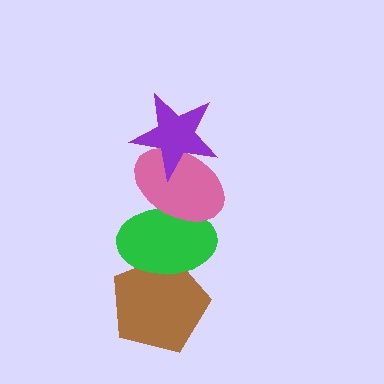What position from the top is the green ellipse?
The green ellipse is 3rd from the top.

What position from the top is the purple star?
The purple star is 1st from the top.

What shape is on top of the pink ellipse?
The purple star is on top of the pink ellipse.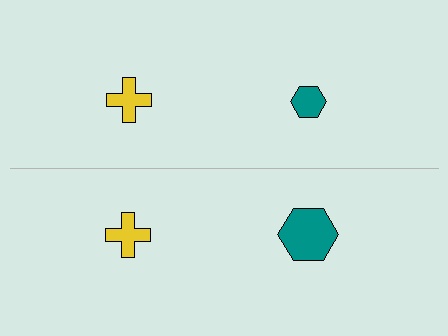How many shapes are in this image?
There are 4 shapes in this image.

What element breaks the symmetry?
The teal hexagon on the bottom side has a different size than its mirror counterpart.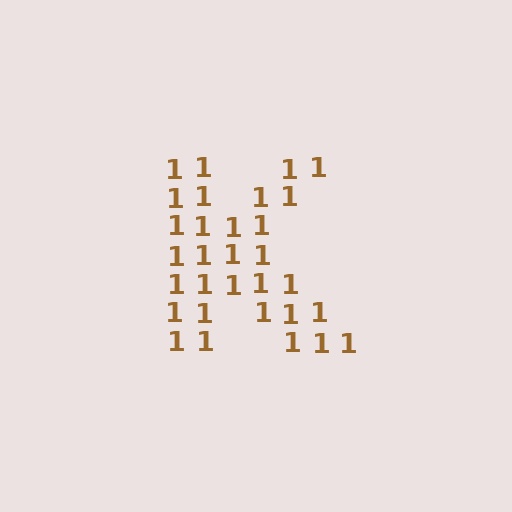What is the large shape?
The large shape is the letter K.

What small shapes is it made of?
It is made of small digit 1's.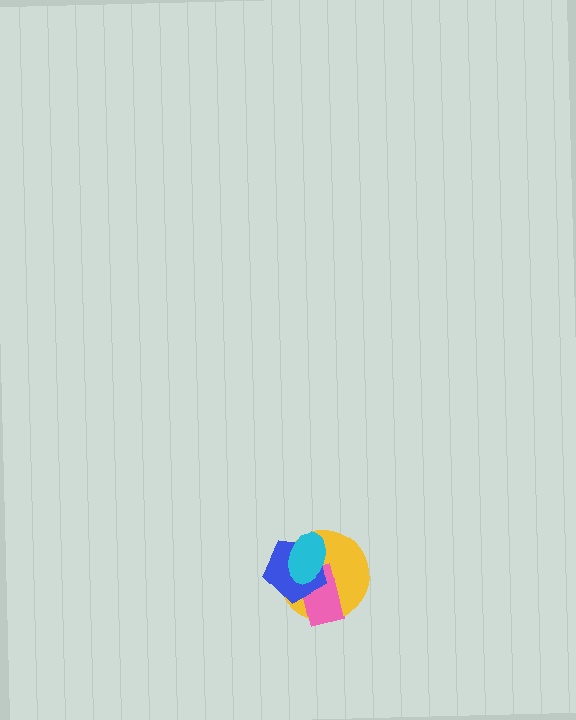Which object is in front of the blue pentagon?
The cyan ellipse is in front of the blue pentagon.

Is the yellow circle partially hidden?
Yes, it is partially covered by another shape.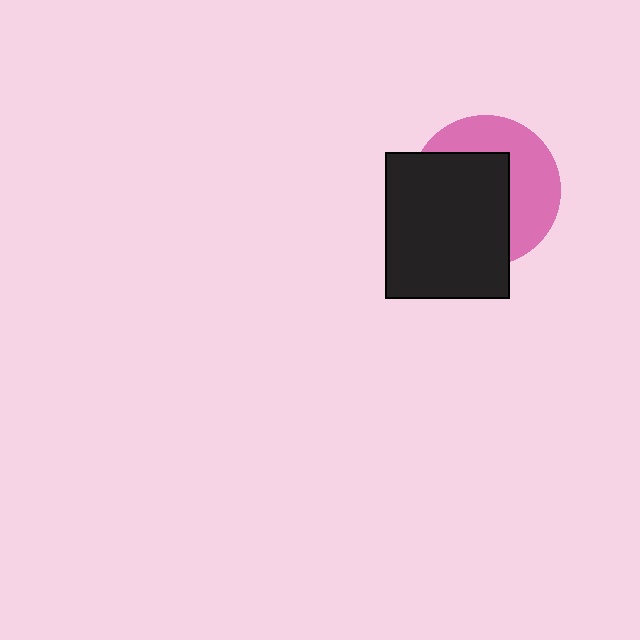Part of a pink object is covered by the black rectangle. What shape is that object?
It is a circle.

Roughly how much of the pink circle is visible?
A small part of it is visible (roughly 44%).